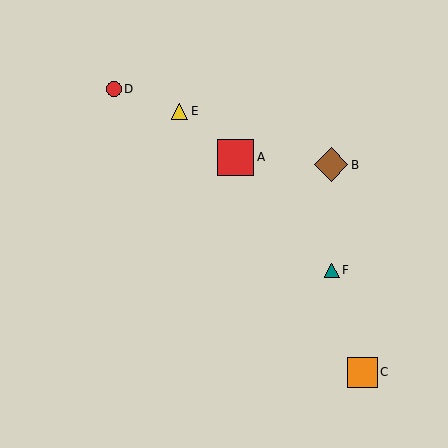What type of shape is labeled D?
Shape D is a red circle.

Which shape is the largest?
The red square (labeled A) is the largest.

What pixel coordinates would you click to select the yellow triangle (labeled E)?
Click at (180, 111) to select the yellow triangle E.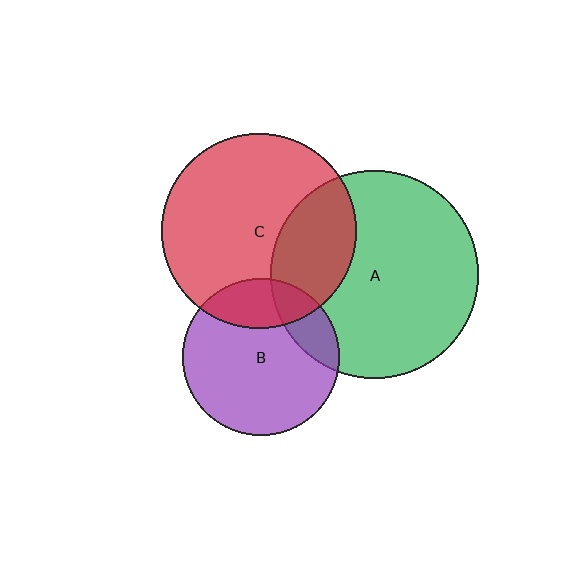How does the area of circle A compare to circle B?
Approximately 1.8 times.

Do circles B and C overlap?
Yes.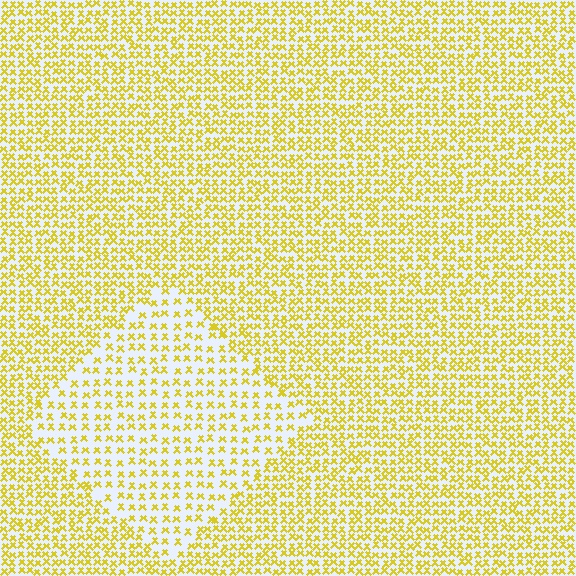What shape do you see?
I see a diamond.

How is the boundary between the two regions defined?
The boundary is defined by a change in element density (approximately 1.8x ratio). All elements are the same color, size, and shape.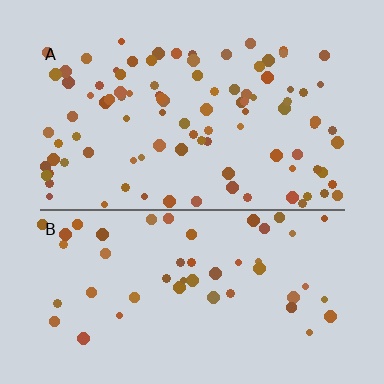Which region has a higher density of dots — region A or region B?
A (the top).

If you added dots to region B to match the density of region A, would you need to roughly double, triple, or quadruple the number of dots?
Approximately double.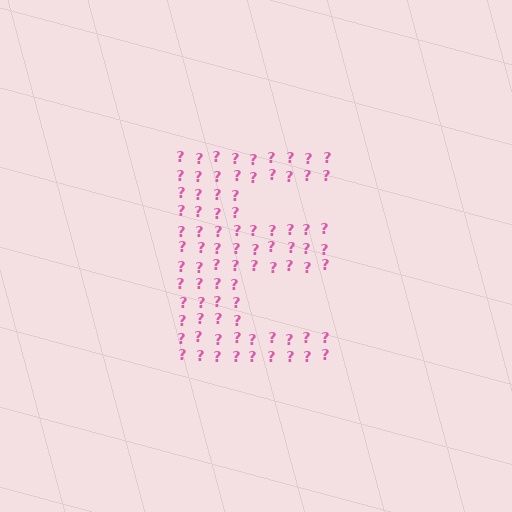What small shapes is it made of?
It is made of small question marks.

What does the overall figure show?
The overall figure shows the letter E.